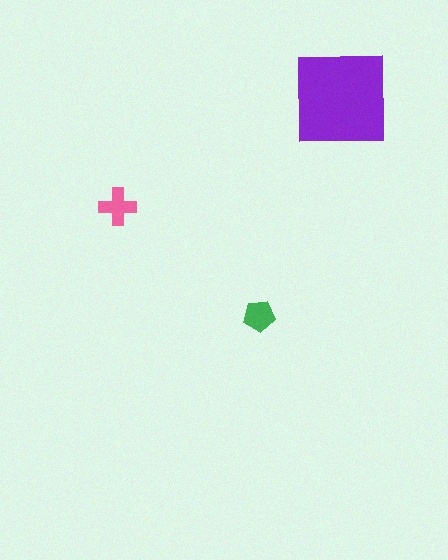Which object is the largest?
The purple square.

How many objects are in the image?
There are 3 objects in the image.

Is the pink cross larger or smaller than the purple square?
Smaller.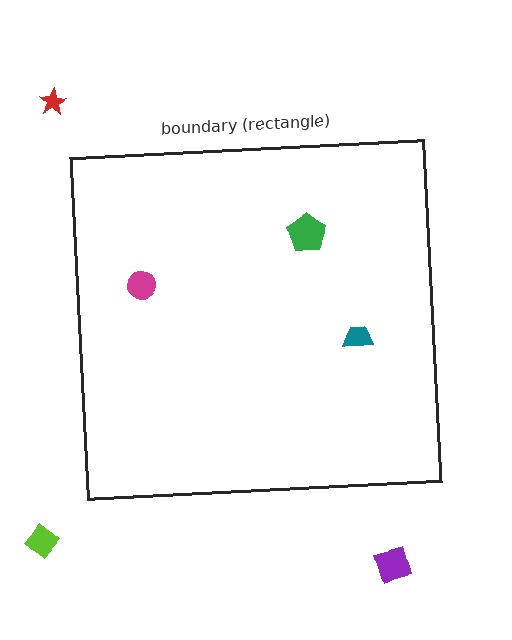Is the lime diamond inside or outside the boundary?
Outside.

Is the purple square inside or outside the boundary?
Outside.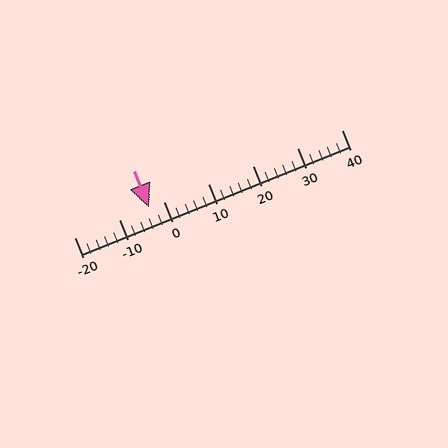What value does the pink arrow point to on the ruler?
The pink arrow points to approximately -3.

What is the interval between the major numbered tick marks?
The major tick marks are spaced 10 units apart.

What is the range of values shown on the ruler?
The ruler shows values from -20 to 40.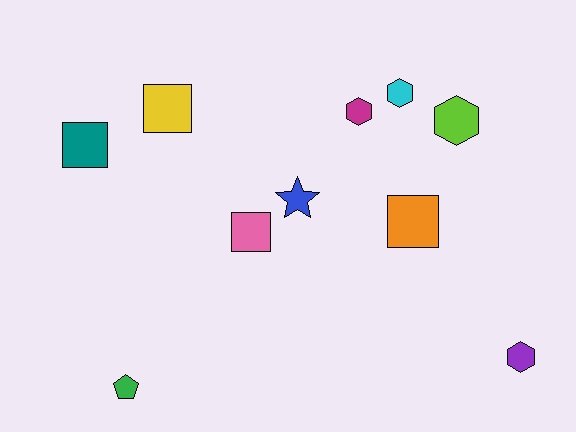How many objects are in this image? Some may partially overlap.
There are 10 objects.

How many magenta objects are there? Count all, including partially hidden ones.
There is 1 magenta object.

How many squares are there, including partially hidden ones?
There are 4 squares.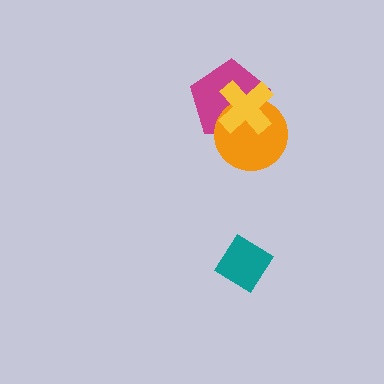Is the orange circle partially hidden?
Yes, it is partially covered by another shape.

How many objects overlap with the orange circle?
2 objects overlap with the orange circle.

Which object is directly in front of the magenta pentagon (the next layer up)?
The orange circle is directly in front of the magenta pentagon.